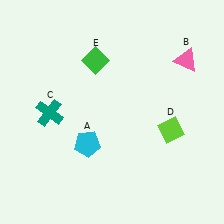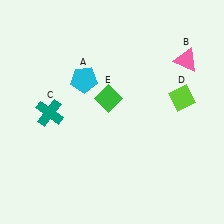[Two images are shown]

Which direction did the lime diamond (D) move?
The lime diamond (D) moved up.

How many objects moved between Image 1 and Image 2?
3 objects moved between the two images.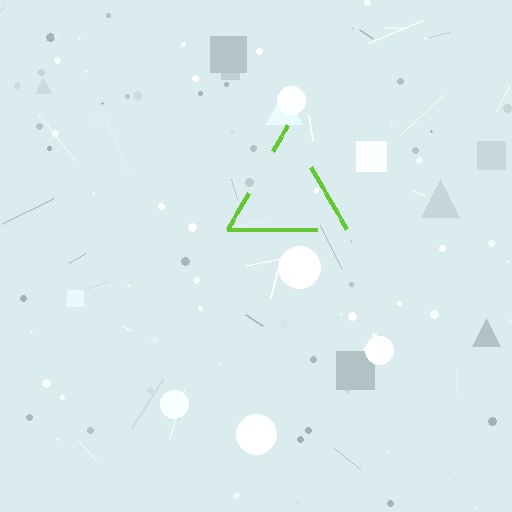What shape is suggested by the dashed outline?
The dashed outline suggests a triangle.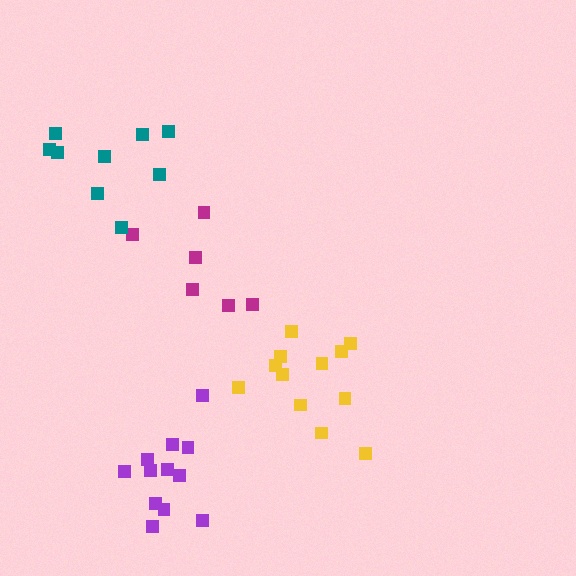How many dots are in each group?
Group 1: 6 dots, Group 2: 12 dots, Group 3: 9 dots, Group 4: 12 dots (39 total).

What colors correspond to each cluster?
The clusters are colored: magenta, yellow, teal, purple.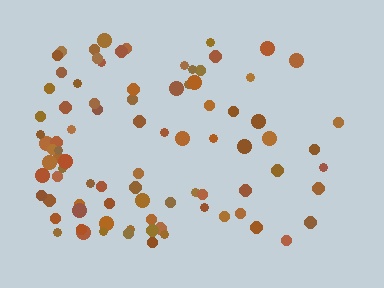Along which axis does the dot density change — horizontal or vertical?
Horizontal.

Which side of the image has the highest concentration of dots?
The left.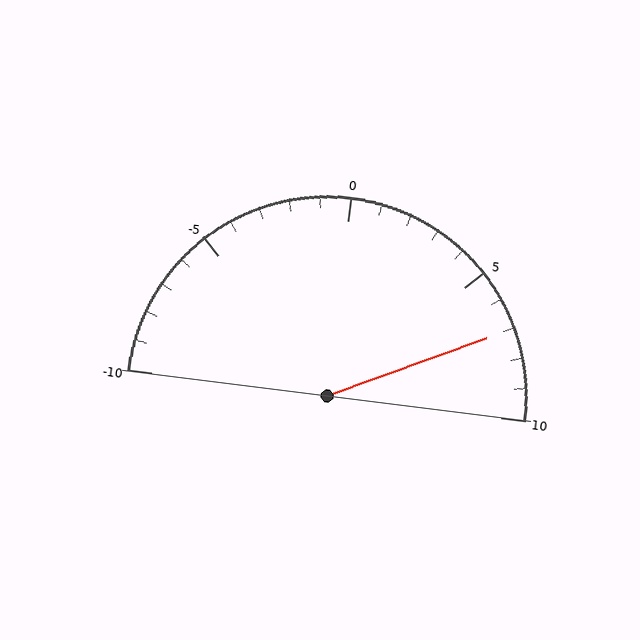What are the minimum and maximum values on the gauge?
The gauge ranges from -10 to 10.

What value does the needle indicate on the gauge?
The needle indicates approximately 7.